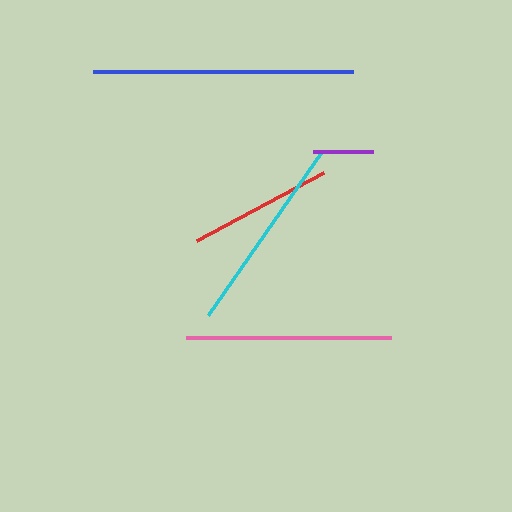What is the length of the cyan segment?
The cyan segment is approximately 200 pixels long.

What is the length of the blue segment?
The blue segment is approximately 260 pixels long.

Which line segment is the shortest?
The purple line is the shortest at approximately 60 pixels.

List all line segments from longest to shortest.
From longest to shortest: blue, pink, cyan, red, purple.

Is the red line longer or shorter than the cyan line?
The cyan line is longer than the red line.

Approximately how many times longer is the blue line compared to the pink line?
The blue line is approximately 1.3 times the length of the pink line.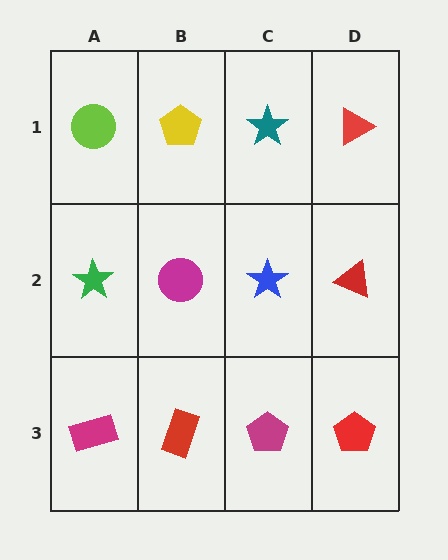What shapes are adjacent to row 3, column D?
A red triangle (row 2, column D), a magenta pentagon (row 3, column C).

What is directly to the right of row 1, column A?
A yellow pentagon.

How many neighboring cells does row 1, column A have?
2.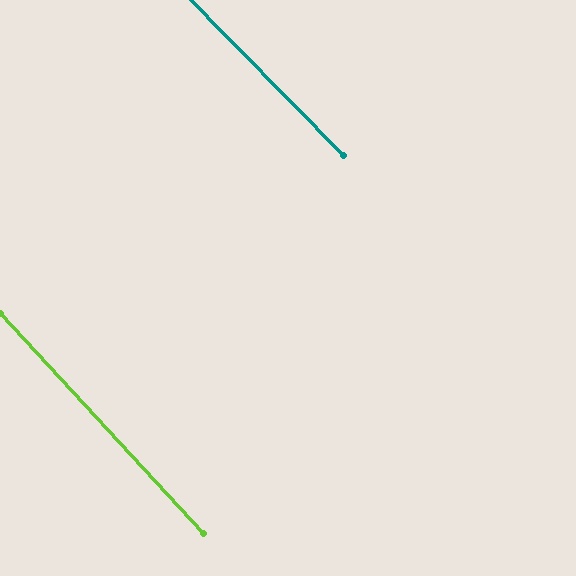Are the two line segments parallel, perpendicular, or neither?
Parallel — their directions differ by only 1.4°.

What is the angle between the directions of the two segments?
Approximately 1 degree.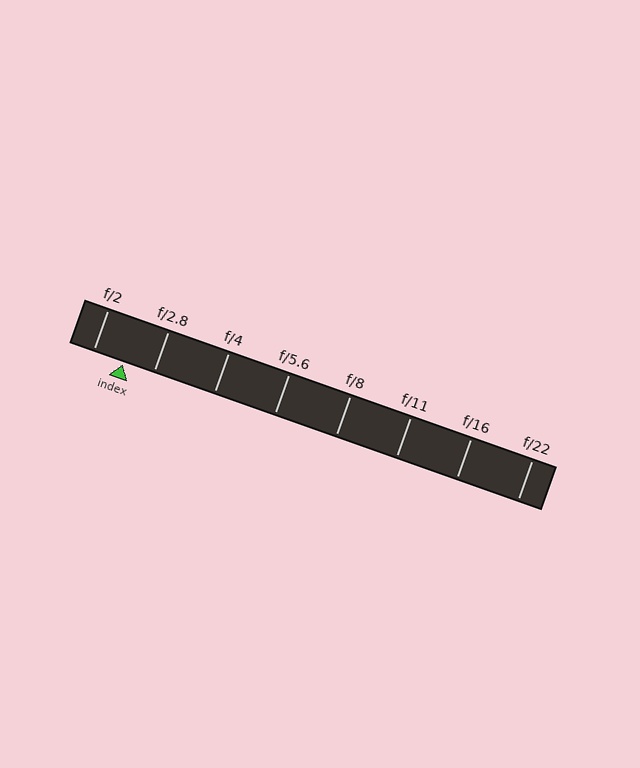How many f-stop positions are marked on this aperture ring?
There are 8 f-stop positions marked.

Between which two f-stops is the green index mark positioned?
The index mark is between f/2 and f/2.8.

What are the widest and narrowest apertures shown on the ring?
The widest aperture shown is f/2 and the narrowest is f/22.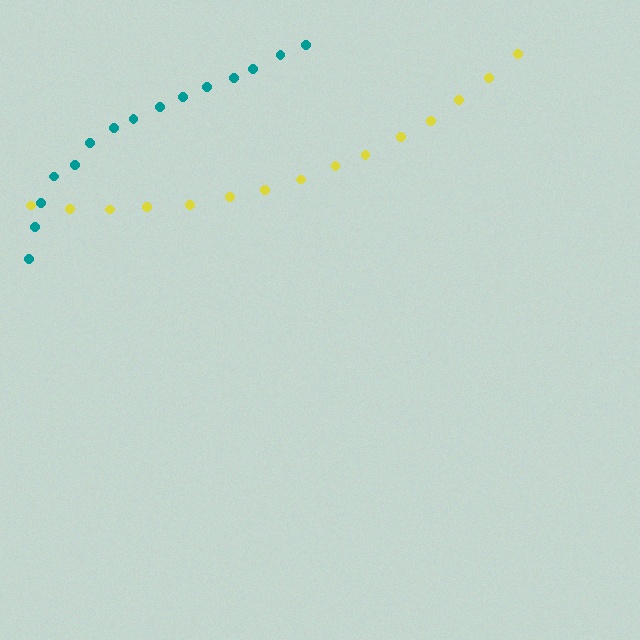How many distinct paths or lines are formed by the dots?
There are 2 distinct paths.